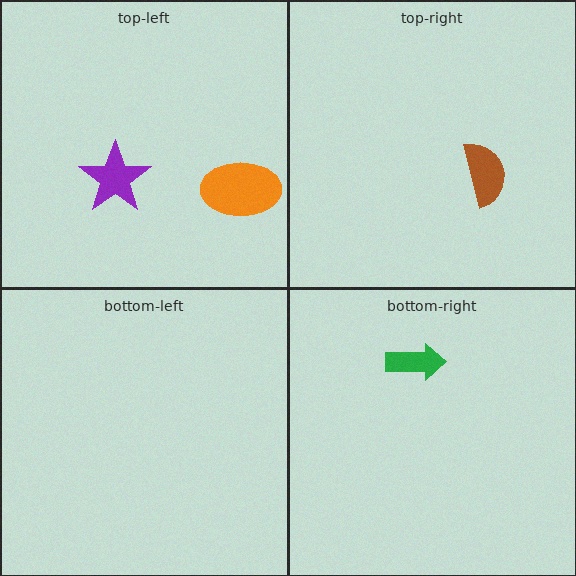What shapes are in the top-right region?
The brown semicircle.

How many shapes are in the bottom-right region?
1.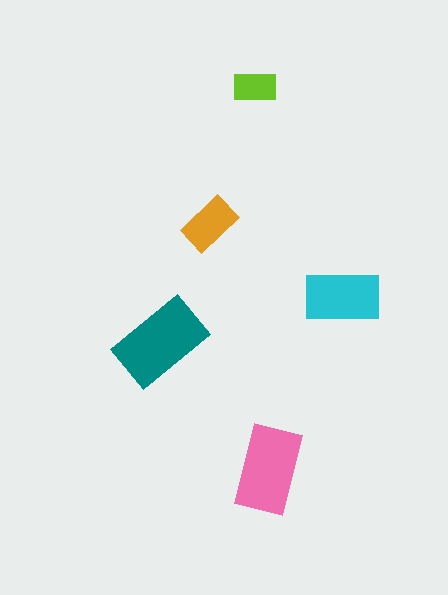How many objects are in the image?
There are 5 objects in the image.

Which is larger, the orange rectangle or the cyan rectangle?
The cyan one.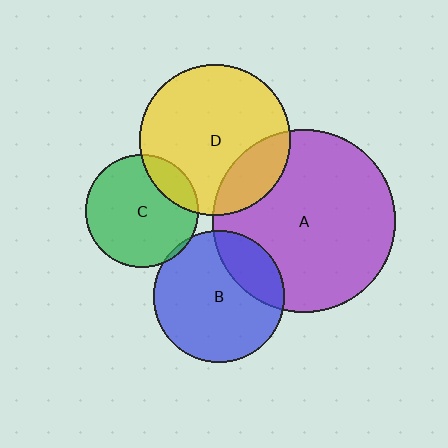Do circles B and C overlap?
Yes.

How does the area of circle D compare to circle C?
Approximately 1.8 times.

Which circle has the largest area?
Circle A (purple).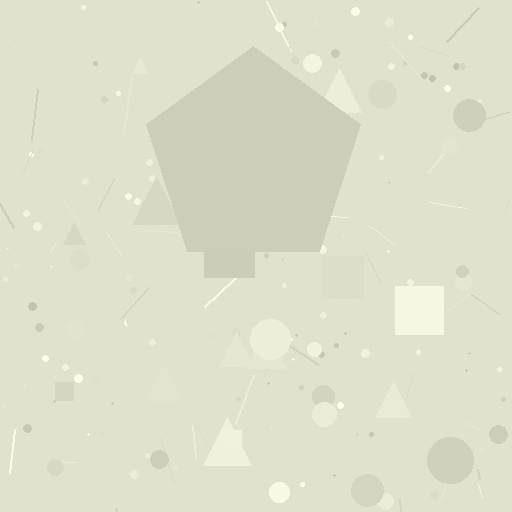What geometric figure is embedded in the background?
A pentagon is embedded in the background.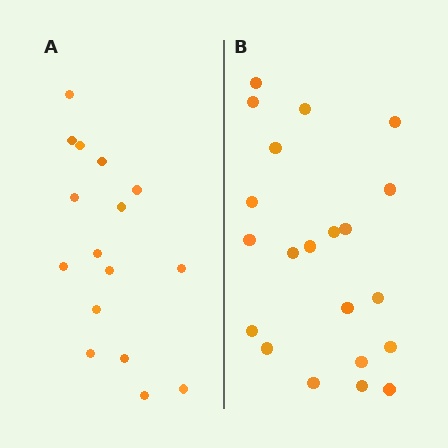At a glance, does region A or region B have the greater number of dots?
Region B (the right region) has more dots.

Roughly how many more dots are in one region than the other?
Region B has about 5 more dots than region A.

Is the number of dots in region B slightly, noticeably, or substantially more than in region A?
Region B has noticeably more, but not dramatically so. The ratio is roughly 1.3 to 1.